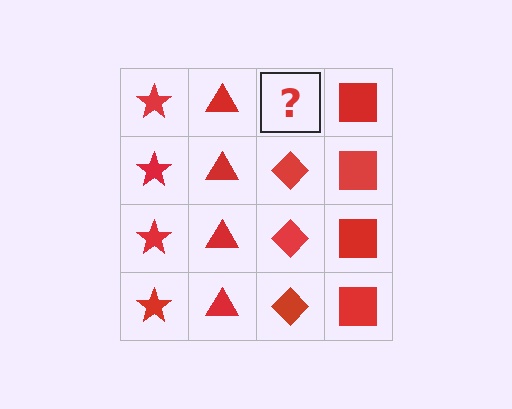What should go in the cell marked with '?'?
The missing cell should contain a red diamond.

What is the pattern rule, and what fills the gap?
The rule is that each column has a consistent shape. The gap should be filled with a red diamond.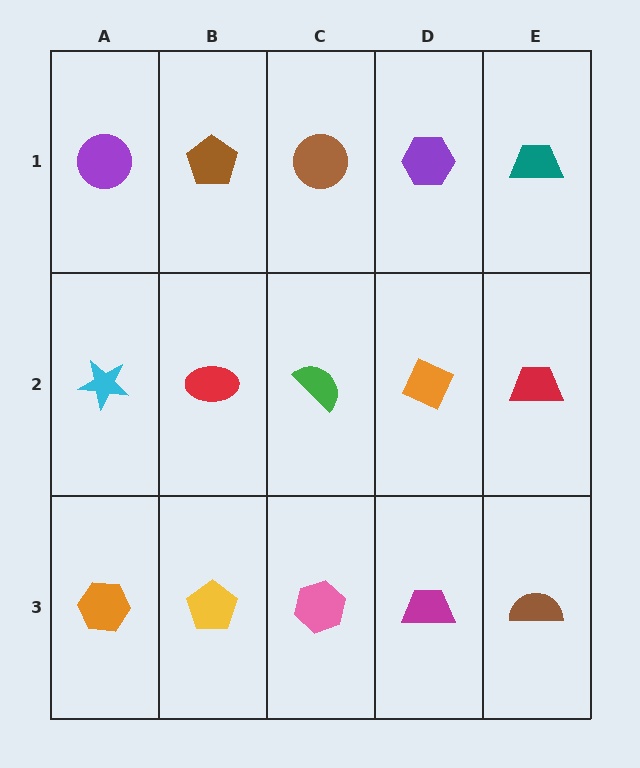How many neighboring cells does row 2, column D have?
4.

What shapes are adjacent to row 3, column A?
A cyan star (row 2, column A), a yellow pentagon (row 3, column B).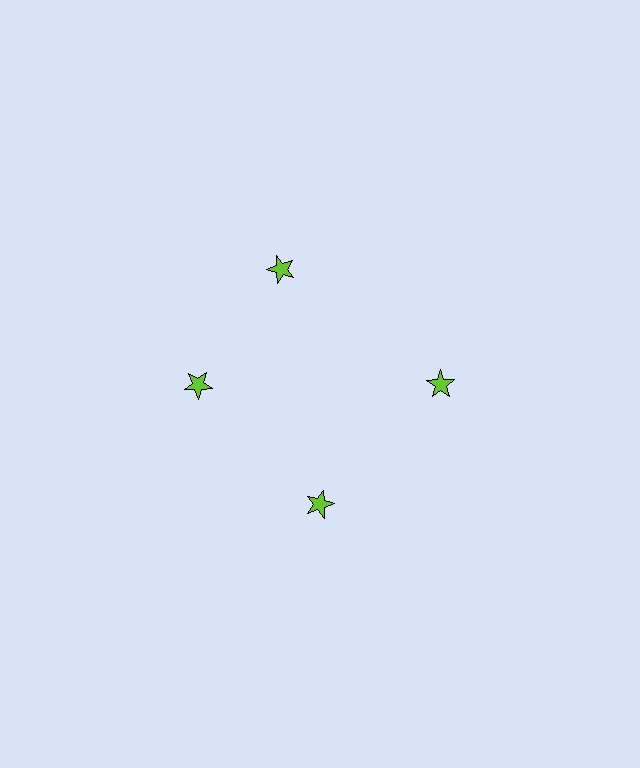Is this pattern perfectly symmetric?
No. The 4 lime stars are arranged in a ring, but one element near the 12 o'clock position is rotated out of alignment along the ring, breaking the 4-fold rotational symmetry.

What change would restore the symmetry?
The symmetry would be restored by rotating it back into even spacing with its neighbors so that all 4 stars sit at equal angles and equal distance from the center.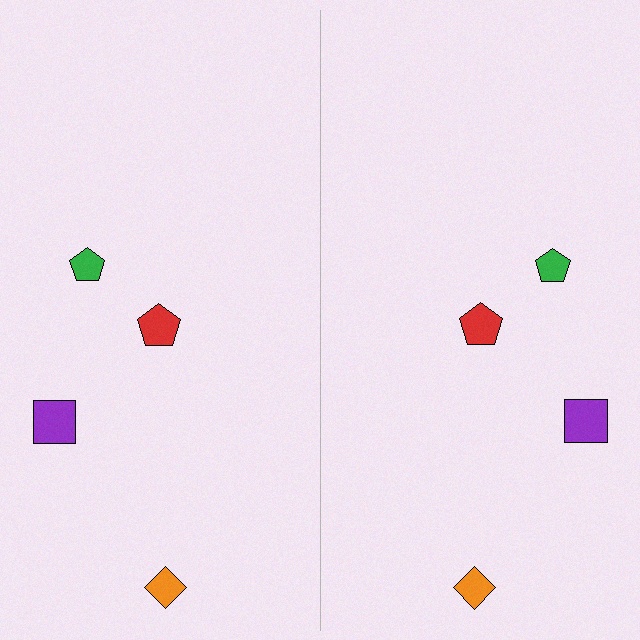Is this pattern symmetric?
Yes, this pattern has bilateral (reflection) symmetry.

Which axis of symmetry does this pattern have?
The pattern has a vertical axis of symmetry running through the center of the image.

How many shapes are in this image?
There are 8 shapes in this image.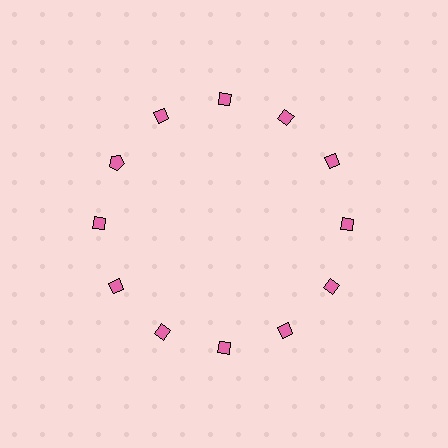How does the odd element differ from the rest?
It has a different shape: pentagon instead of diamond.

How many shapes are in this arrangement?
There are 12 shapes arranged in a ring pattern.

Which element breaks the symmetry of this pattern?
The pink pentagon at roughly the 10 o'clock position breaks the symmetry. All other shapes are pink diamonds.